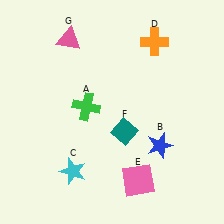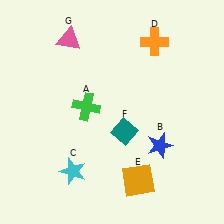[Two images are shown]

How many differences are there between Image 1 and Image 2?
There is 1 difference between the two images.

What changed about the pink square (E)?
In Image 1, E is pink. In Image 2, it changed to orange.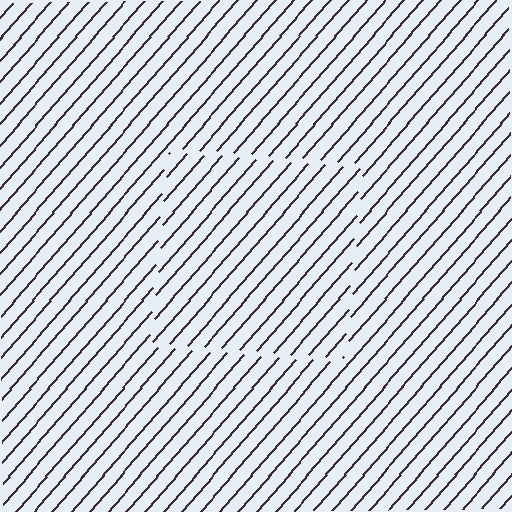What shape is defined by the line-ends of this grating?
An illusory square. The interior of the shape contains the same grating, shifted by half a period — the contour is defined by the phase discontinuity where line-ends from the inner and outer gratings abut.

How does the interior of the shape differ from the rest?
The interior of the shape contains the same grating, shifted by half a period — the contour is defined by the phase discontinuity where line-ends from the inner and outer gratings abut.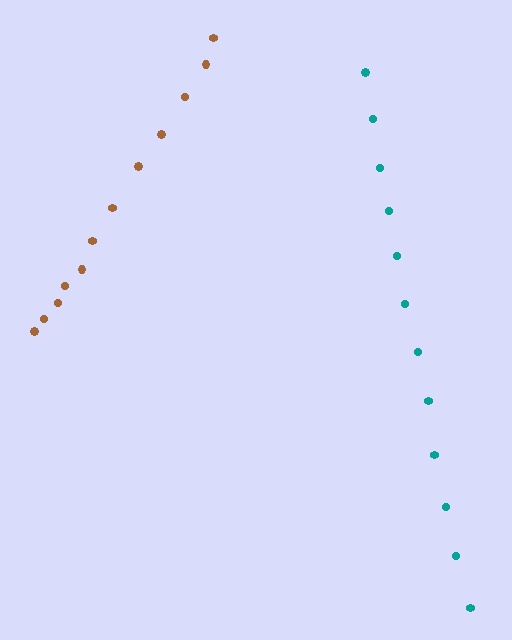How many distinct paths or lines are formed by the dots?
There are 2 distinct paths.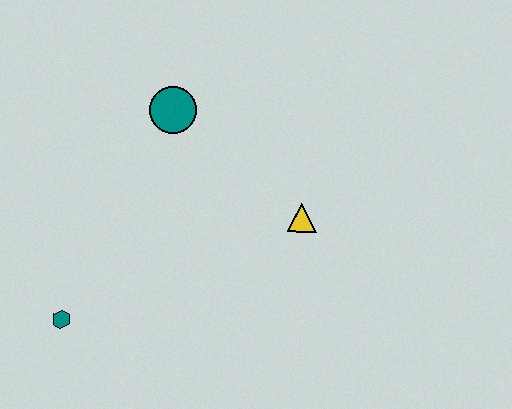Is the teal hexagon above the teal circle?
No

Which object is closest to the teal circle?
The yellow triangle is closest to the teal circle.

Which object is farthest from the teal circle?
The teal hexagon is farthest from the teal circle.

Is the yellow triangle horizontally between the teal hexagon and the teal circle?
No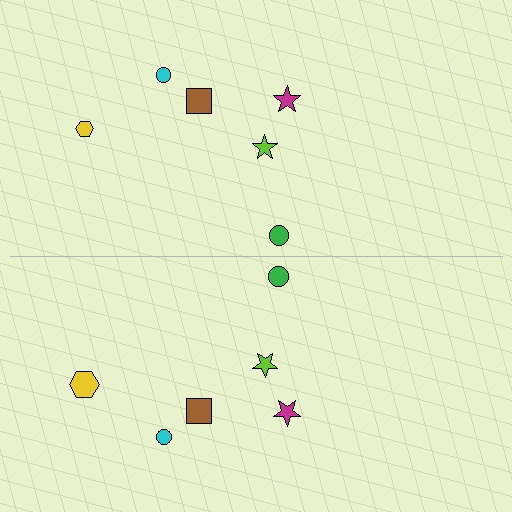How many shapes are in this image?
There are 12 shapes in this image.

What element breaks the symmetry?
The yellow hexagon on the bottom side has a different size than its mirror counterpart.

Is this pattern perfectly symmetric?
No, the pattern is not perfectly symmetric. The yellow hexagon on the bottom side has a different size than its mirror counterpart.